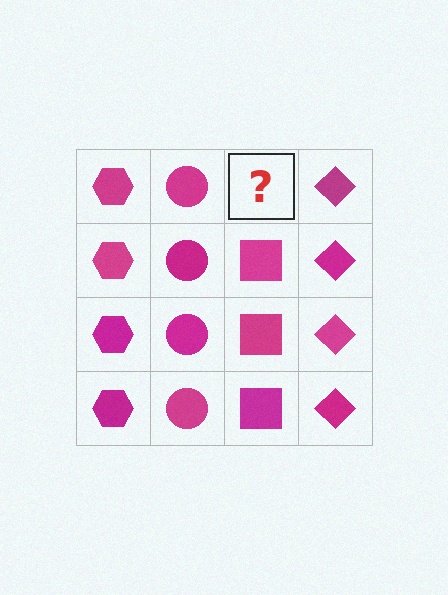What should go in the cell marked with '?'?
The missing cell should contain a magenta square.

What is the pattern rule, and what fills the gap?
The rule is that each column has a consistent shape. The gap should be filled with a magenta square.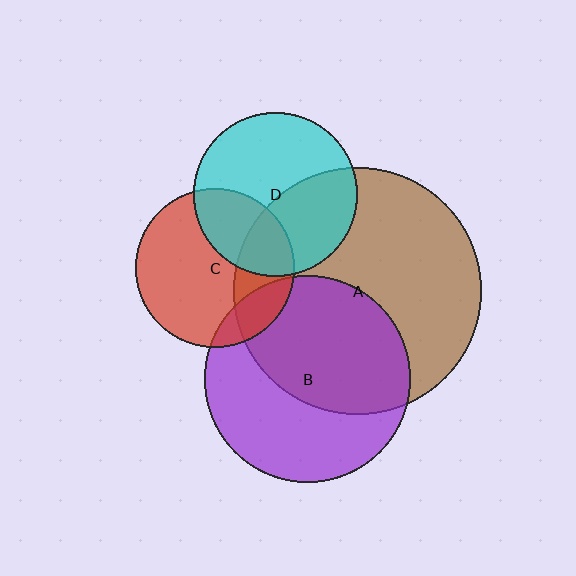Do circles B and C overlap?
Yes.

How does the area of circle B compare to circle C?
Approximately 1.7 times.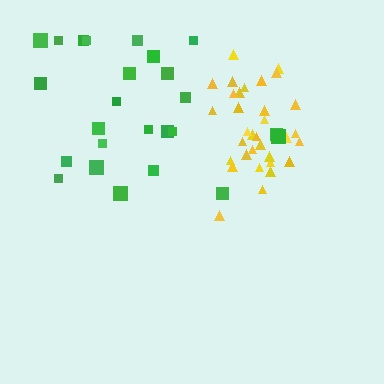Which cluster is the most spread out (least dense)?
Green.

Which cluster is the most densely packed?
Yellow.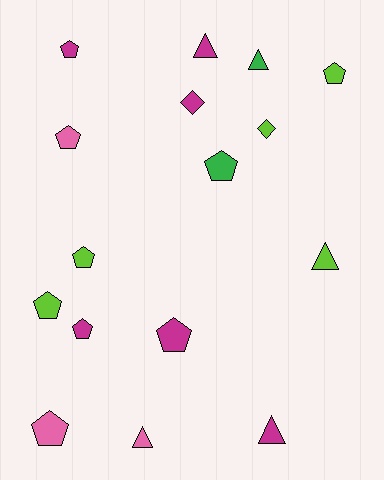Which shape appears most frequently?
Pentagon, with 9 objects.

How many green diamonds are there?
There are no green diamonds.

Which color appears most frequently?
Magenta, with 6 objects.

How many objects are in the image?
There are 16 objects.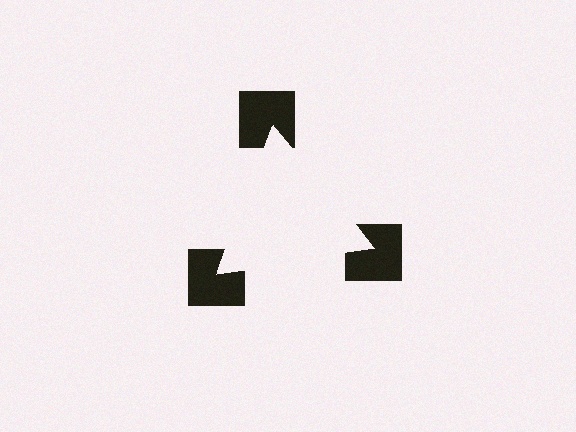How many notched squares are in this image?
There are 3 — one at each vertex of the illusory triangle.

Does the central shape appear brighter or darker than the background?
It typically appears slightly brighter than the background, even though no actual brightness change is drawn.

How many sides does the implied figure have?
3 sides.